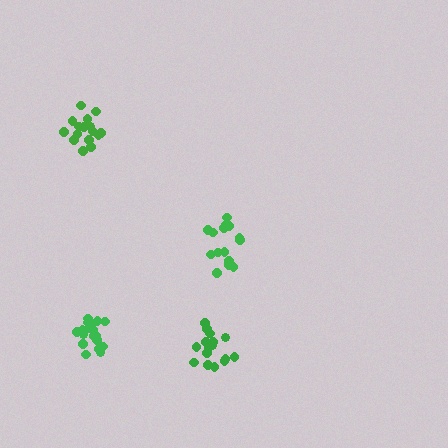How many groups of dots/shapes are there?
There are 4 groups.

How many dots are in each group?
Group 1: 17 dots, Group 2: 16 dots, Group 3: 15 dots, Group 4: 18 dots (66 total).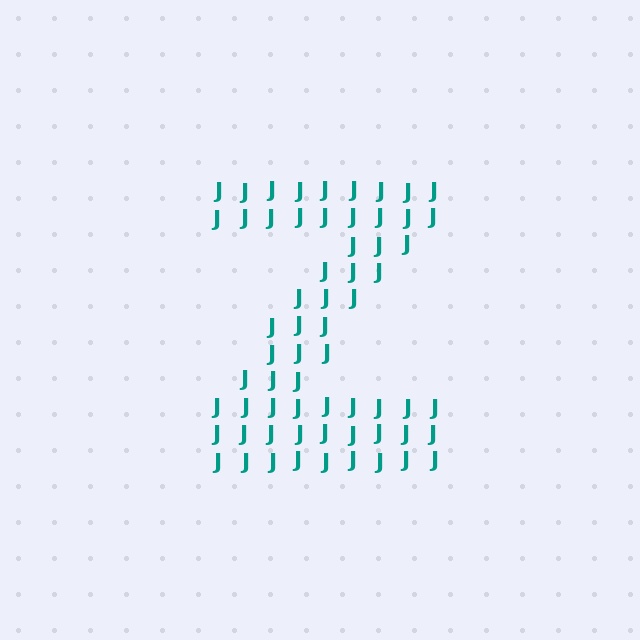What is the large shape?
The large shape is the letter Z.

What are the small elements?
The small elements are letter J's.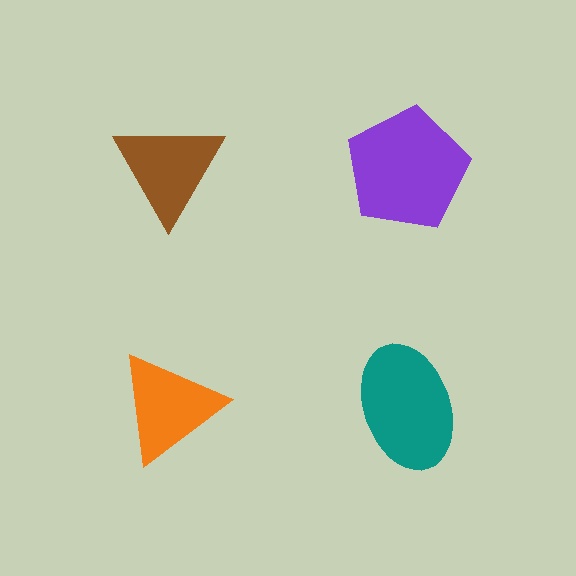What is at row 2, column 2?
A teal ellipse.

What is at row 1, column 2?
A purple pentagon.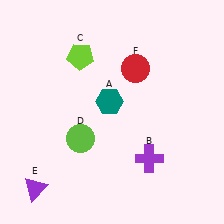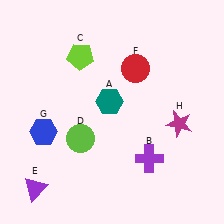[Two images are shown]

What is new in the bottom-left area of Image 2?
A blue hexagon (G) was added in the bottom-left area of Image 2.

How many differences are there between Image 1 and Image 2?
There are 2 differences between the two images.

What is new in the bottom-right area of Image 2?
A magenta star (H) was added in the bottom-right area of Image 2.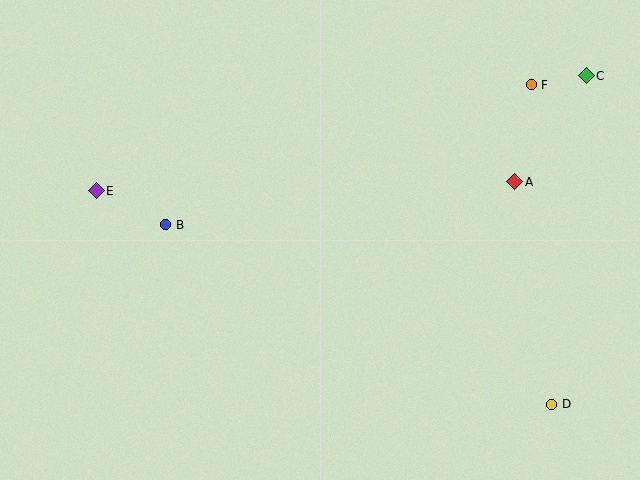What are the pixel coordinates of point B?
Point B is at (166, 225).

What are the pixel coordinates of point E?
Point E is at (96, 191).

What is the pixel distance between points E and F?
The distance between E and F is 448 pixels.